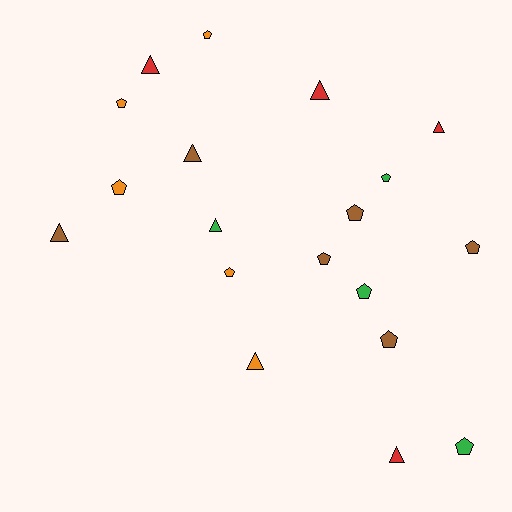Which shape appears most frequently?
Pentagon, with 11 objects.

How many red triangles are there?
There are 4 red triangles.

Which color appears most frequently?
Brown, with 6 objects.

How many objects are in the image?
There are 19 objects.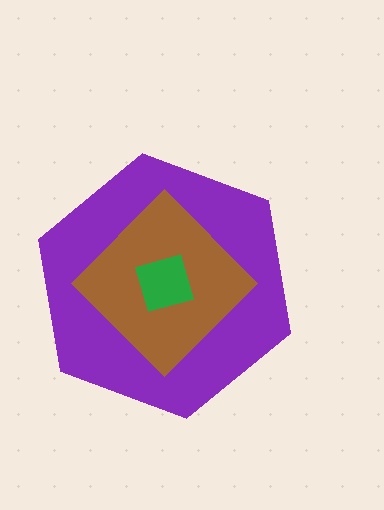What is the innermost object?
The green square.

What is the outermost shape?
The purple hexagon.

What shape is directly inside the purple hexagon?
The brown diamond.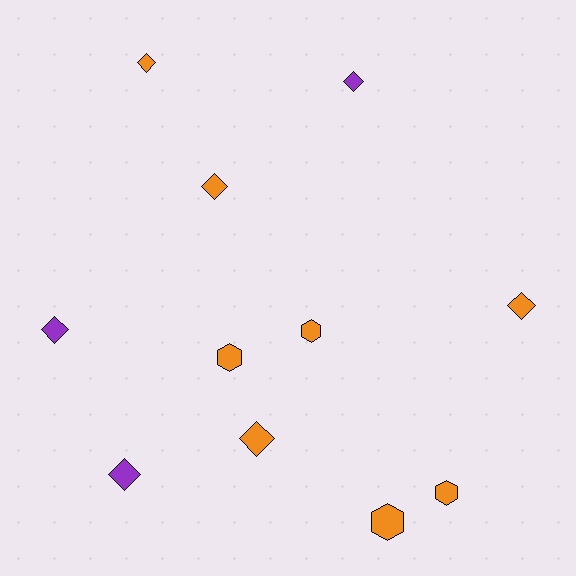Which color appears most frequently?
Orange, with 8 objects.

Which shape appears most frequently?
Diamond, with 7 objects.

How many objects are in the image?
There are 11 objects.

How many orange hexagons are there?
There are 4 orange hexagons.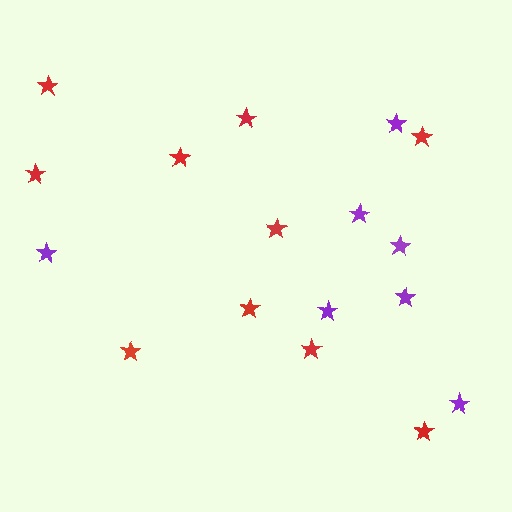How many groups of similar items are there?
There are 2 groups: one group of red stars (10) and one group of purple stars (7).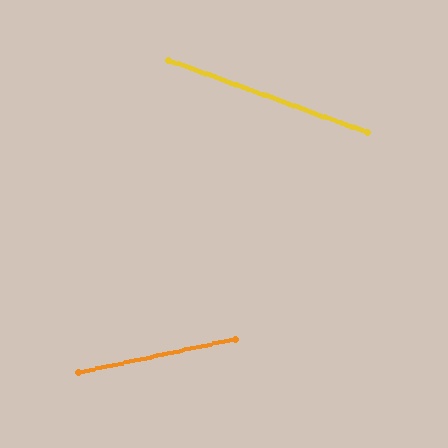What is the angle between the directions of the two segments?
Approximately 32 degrees.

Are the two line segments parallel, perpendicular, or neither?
Neither parallel nor perpendicular — they differ by about 32°.